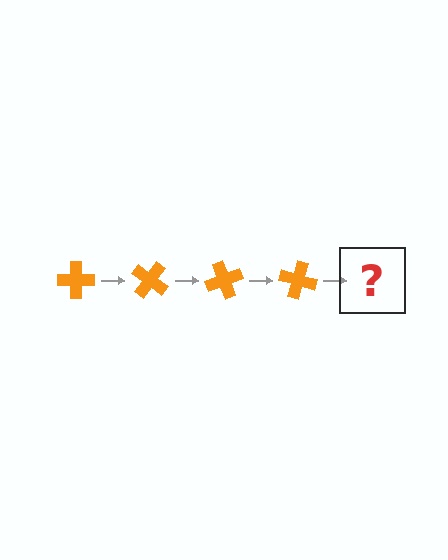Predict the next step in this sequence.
The next step is an orange cross rotated 140 degrees.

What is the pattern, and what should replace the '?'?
The pattern is that the cross rotates 35 degrees each step. The '?' should be an orange cross rotated 140 degrees.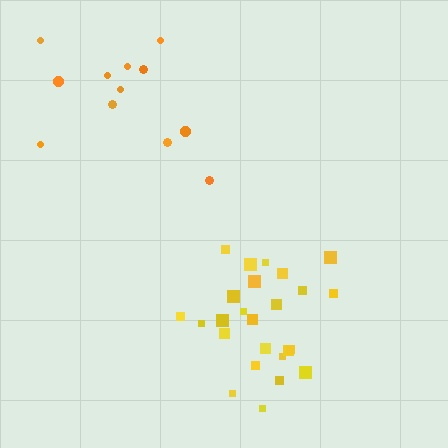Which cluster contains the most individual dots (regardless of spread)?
Yellow (26).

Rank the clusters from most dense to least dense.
yellow, orange.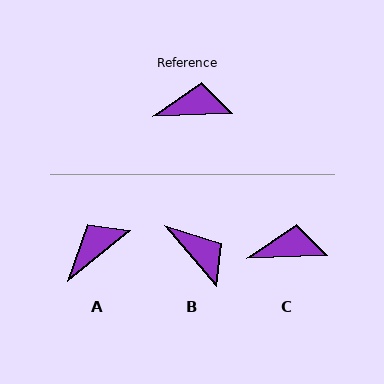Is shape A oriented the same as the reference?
No, it is off by about 37 degrees.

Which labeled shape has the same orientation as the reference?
C.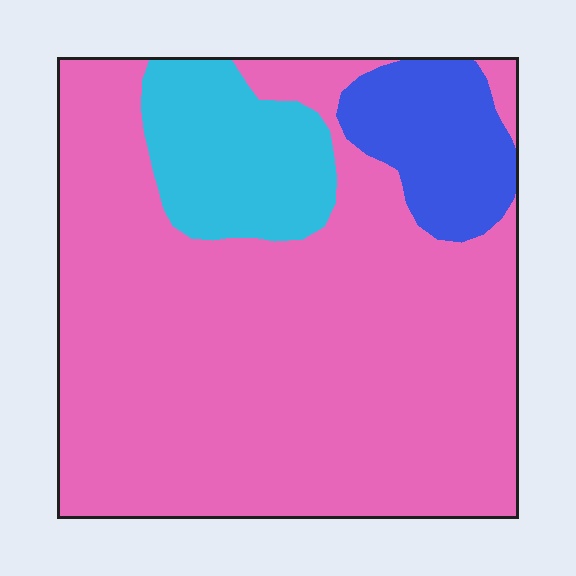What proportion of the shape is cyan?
Cyan takes up about one eighth (1/8) of the shape.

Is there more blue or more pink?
Pink.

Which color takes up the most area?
Pink, at roughly 75%.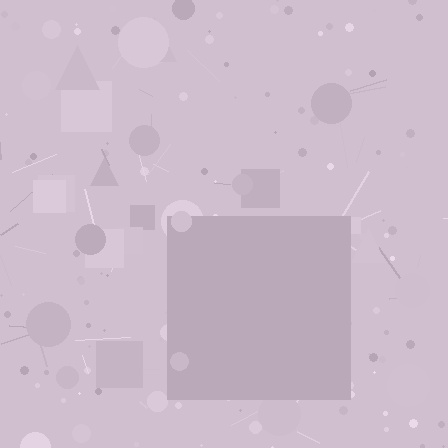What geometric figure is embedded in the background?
A square is embedded in the background.